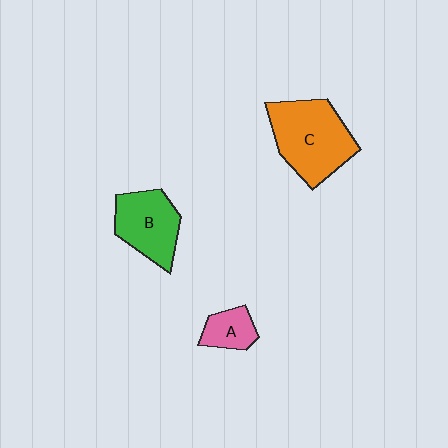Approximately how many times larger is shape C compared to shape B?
Approximately 1.4 times.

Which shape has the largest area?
Shape C (orange).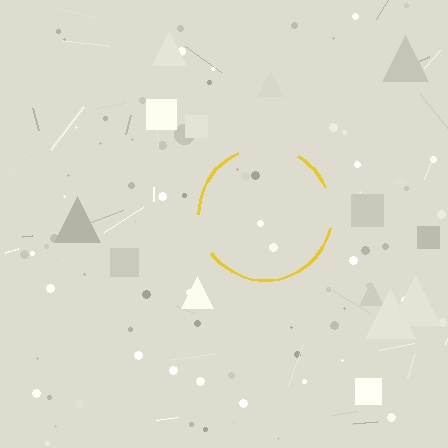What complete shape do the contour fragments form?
The contour fragments form a circle.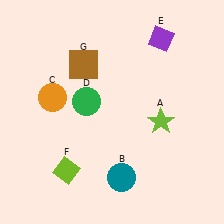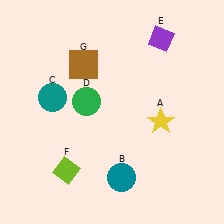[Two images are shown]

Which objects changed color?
A changed from lime to yellow. C changed from orange to teal.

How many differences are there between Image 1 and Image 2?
There are 2 differences between the two images.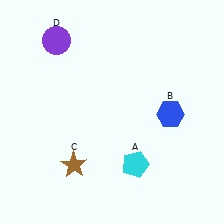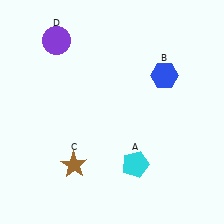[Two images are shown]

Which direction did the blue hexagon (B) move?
The blue hexagon (B) moved up.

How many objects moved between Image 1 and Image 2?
1 object moved between the two images.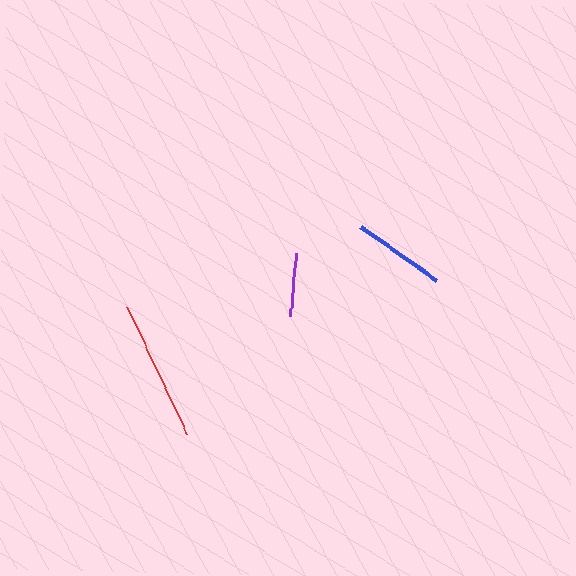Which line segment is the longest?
The red line is the longest at approximately 141 pixels.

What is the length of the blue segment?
The blue segment is approximately 93 pixels long.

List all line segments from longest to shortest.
From longest to shortest: red, blue, purple.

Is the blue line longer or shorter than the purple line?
The blue line is longer than the purple line.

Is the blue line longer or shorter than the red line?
The red line is longer than the blue line.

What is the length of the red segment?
The red segment is approximately 141 pixels long.